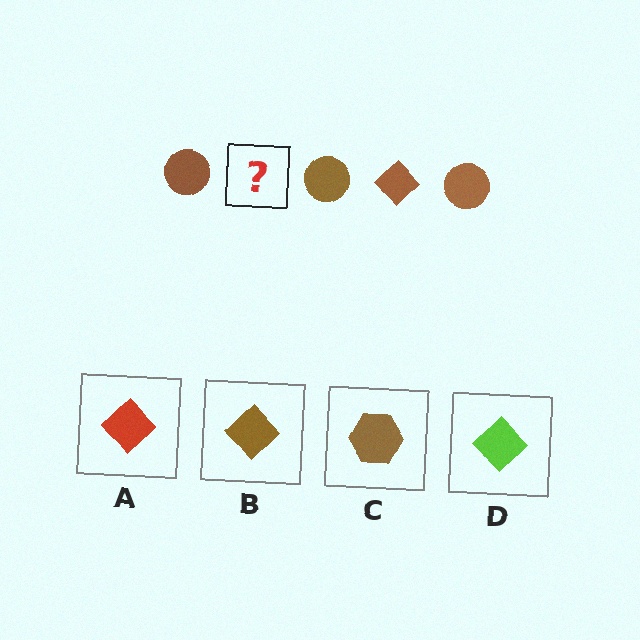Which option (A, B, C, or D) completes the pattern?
B.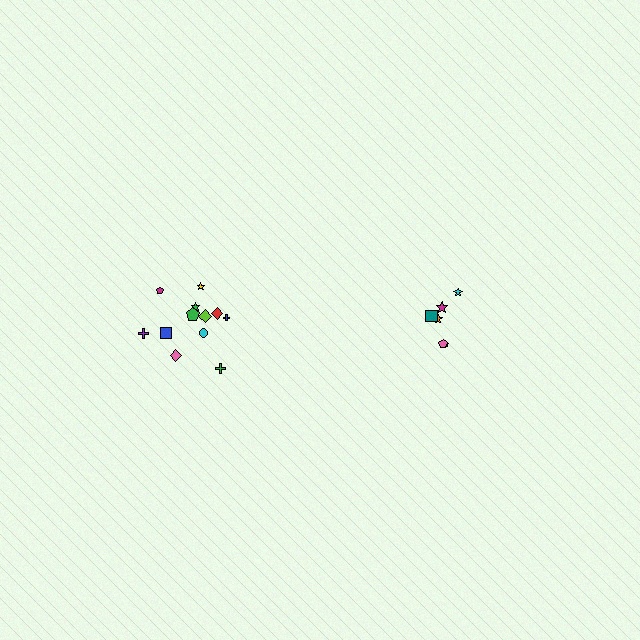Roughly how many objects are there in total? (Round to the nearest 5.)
Roughly 20 objects in total.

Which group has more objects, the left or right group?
The left group.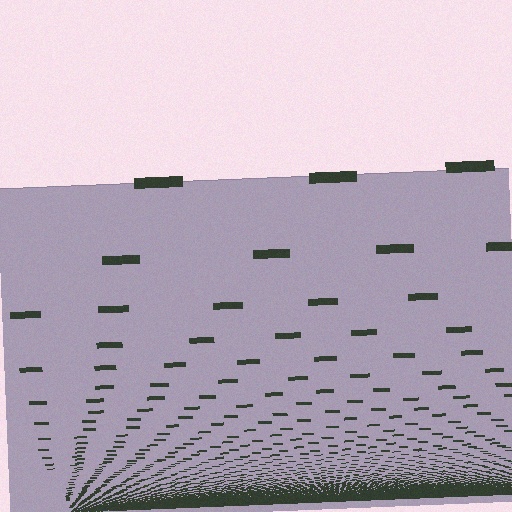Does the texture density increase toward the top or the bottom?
Density increases toward the bottom.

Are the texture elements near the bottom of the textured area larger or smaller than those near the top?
Smaller. The gradient is inverted — elements near the bottom are smaller and denser.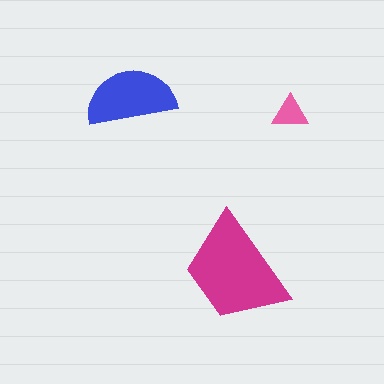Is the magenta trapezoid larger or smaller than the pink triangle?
Larger.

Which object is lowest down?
The magenta trapezoid is bottommost.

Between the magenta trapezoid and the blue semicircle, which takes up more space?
The magenta trapezoid.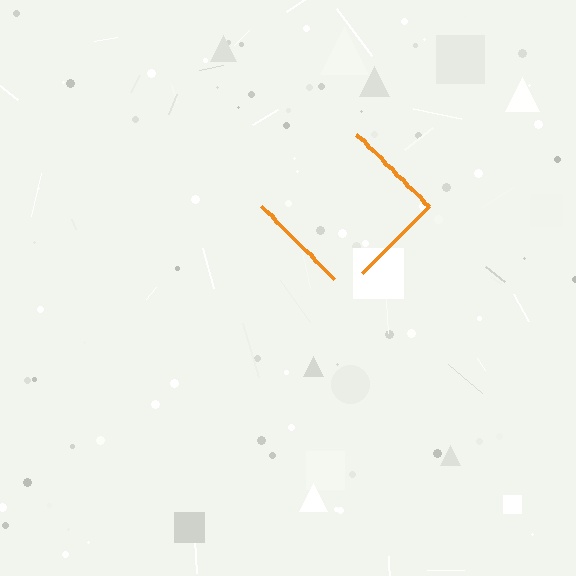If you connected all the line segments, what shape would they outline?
They would outline a diamond.